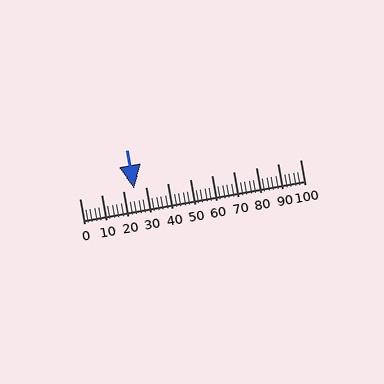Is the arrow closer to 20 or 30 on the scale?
The arrow is closer to 20.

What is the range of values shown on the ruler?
The ruler shows values from 0 to 100.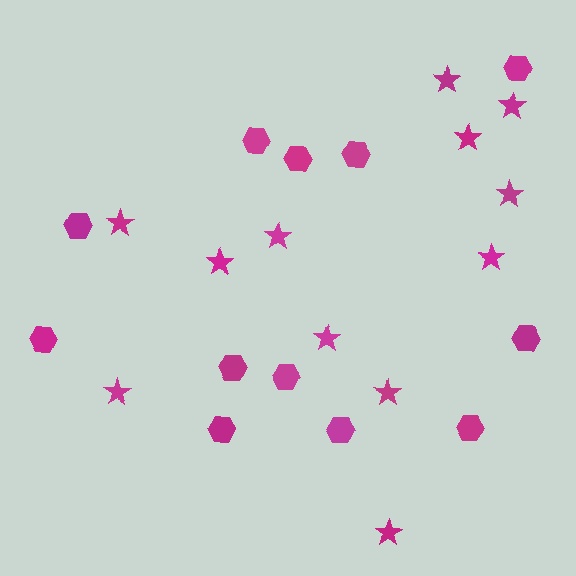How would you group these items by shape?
There are 2 groups: one group of hexagons (12) and one group of stars (12).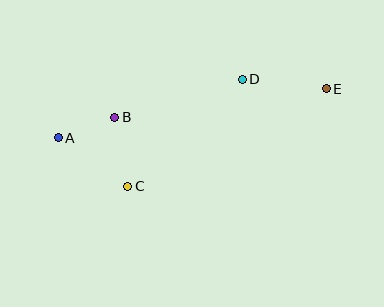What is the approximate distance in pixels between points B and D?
The distance between B and D is approximately 133 pixels.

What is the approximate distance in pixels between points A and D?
The distance between A and D is approximately 193 pixels.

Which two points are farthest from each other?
Points A and E are farthest from each other.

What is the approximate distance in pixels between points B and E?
The distance between B and E is approximately 213 pixels.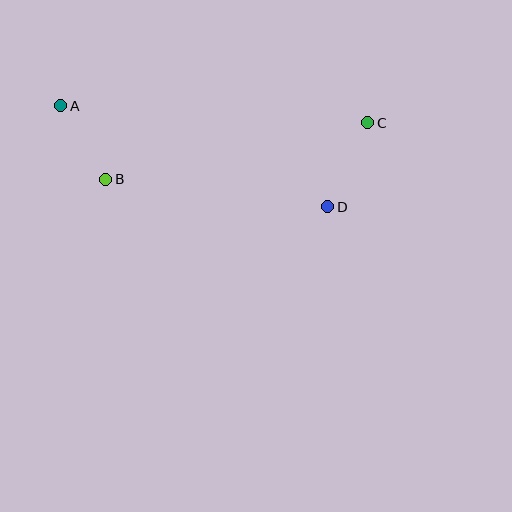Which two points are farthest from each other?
Points A and C are farthest from each other.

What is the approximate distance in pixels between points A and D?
The distance between A and D is approximately 285 pixels.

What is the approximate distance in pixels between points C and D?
The distance between C and D is approximately 93 pixels.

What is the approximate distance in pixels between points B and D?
The distance between B and D is approximately 224 pixels.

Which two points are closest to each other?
Points A and B are closest to each other.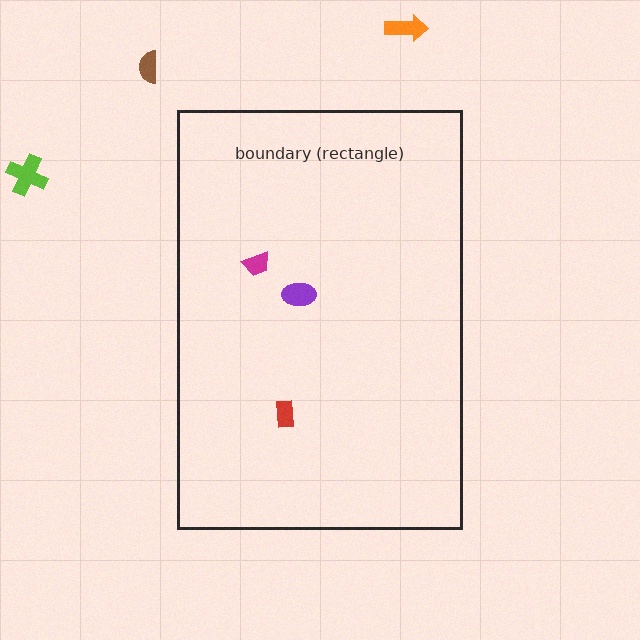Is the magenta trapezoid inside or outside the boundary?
Inside.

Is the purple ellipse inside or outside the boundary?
Inside.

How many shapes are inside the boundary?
3 inside, 3 outside.